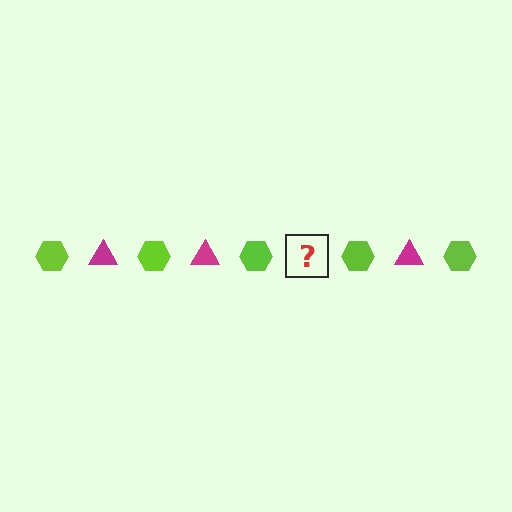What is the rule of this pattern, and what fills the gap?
The rule is that the pattern alternates between lime hexagon and magenta triangle. The gap should be filled with a magenta triangle.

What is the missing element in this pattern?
The missing element is a magenta triangle.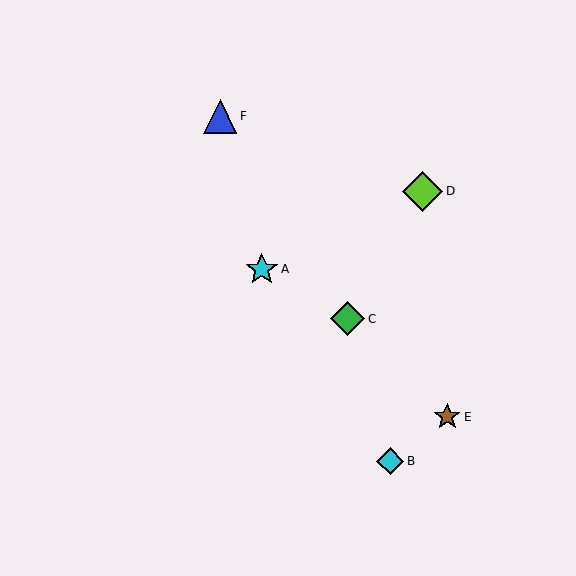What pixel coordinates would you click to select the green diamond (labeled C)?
Click at (348, 319) to select the green diamond C.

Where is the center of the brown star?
The center of the brown star is at (447, 417).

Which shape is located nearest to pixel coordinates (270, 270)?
The cyan star (labeled A) at (262, 269) is nearest to that location.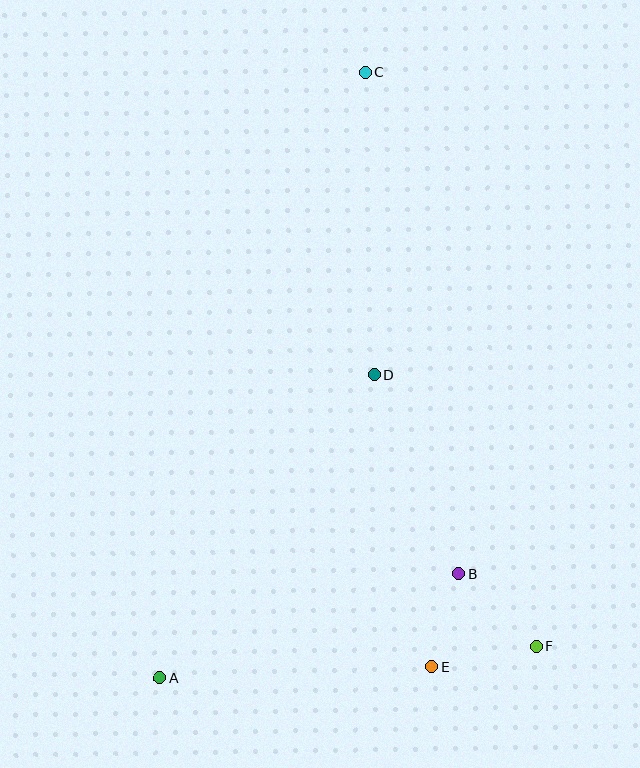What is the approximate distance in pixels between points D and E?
The distance between D and E is approximately 298 pixels.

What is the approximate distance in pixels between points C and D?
The distance between C and D is approximately 303 pixels.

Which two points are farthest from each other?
Points A and C are farthest from each other.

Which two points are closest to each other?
Points B and E are closest to each other.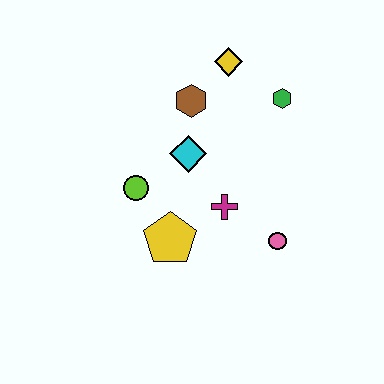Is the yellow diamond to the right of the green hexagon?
No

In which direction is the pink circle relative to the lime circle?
The pink circle is to the right of the lime circle.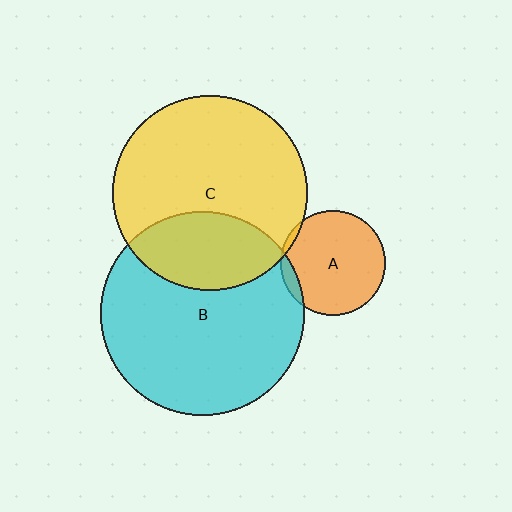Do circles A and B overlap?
Yes.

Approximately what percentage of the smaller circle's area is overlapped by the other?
Approximately 5%.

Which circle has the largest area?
Circle B (cyan).